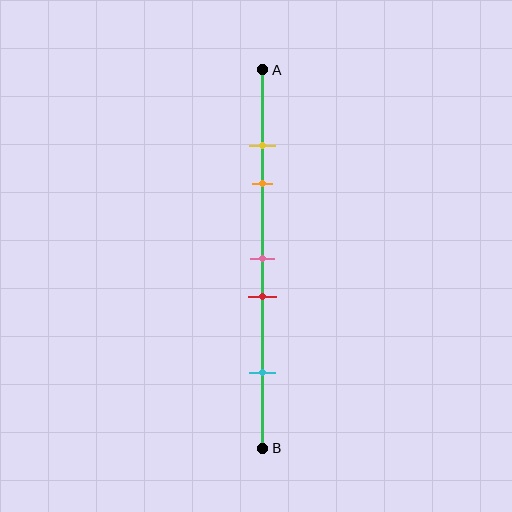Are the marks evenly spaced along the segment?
No, the marks are not evenly spaced.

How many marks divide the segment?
There are 5 marks dividing the segment.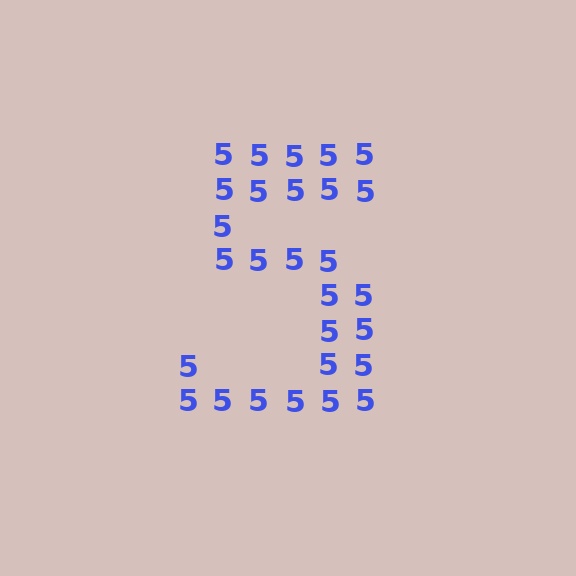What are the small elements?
The small elements are digit 5's.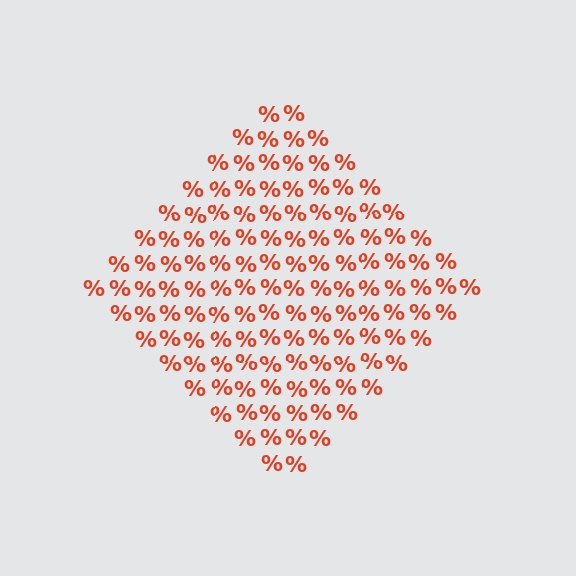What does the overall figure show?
The overall figure shows a diamond.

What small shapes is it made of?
It is made of small percent signs.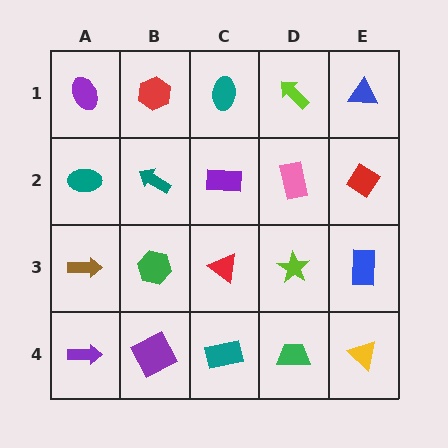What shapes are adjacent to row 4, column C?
A red triangle (row 3, column C), a purple square (row 4, column B), a green trapezoid (row 4, column D).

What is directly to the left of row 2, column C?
A teal arrow.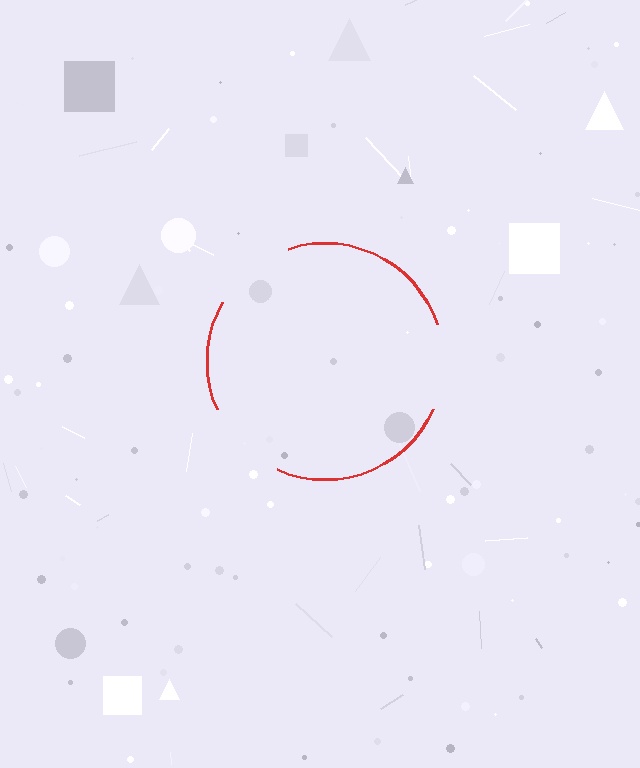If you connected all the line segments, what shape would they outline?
They would outline a circle.